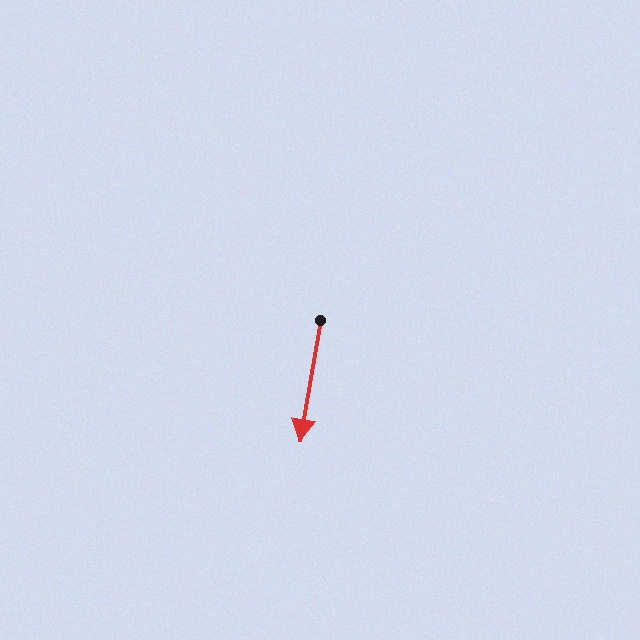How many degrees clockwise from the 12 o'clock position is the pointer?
Approximately 190 degrees.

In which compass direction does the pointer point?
South.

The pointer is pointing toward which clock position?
Roughly 6 o'clock.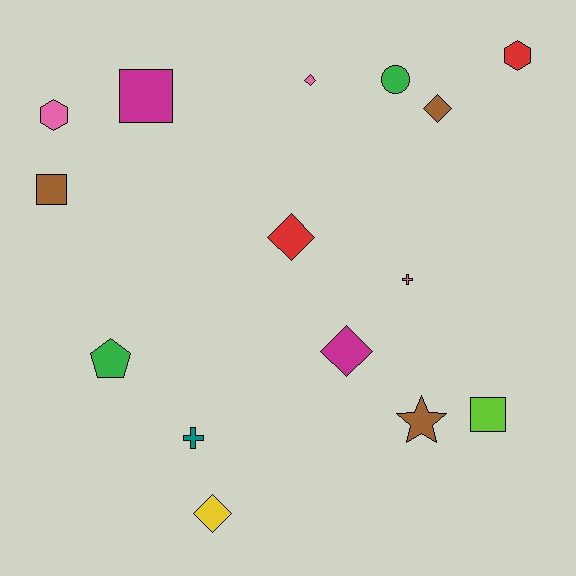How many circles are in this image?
There is 1 circle.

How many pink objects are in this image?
There are 3 pink objects.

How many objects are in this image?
There are 15 objects.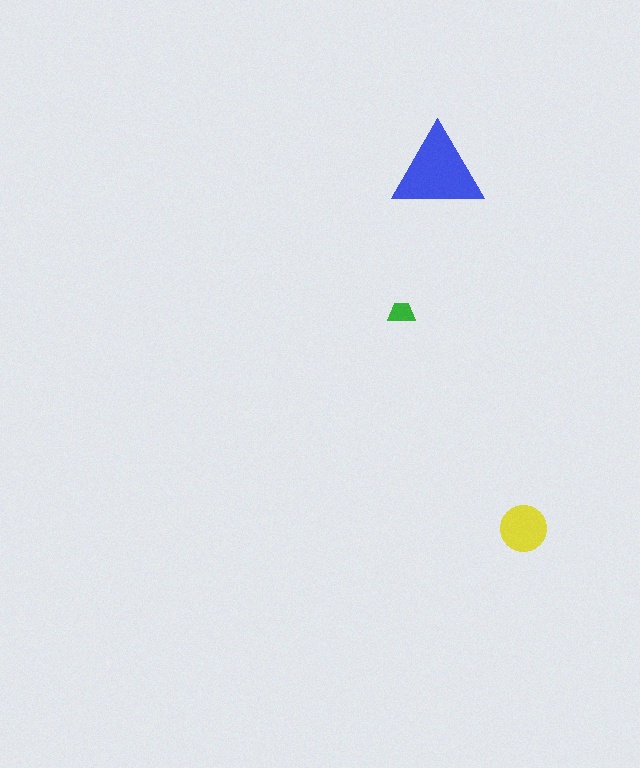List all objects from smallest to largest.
The green trapezoid, the yellow circle, the blue triangle.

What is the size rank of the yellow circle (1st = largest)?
2nd.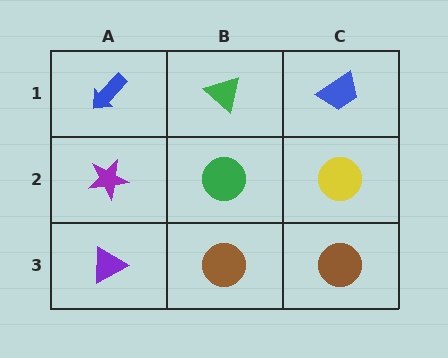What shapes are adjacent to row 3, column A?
A purple star (row 2, column A), a brown circle (row 3, column B).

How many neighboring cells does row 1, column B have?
3.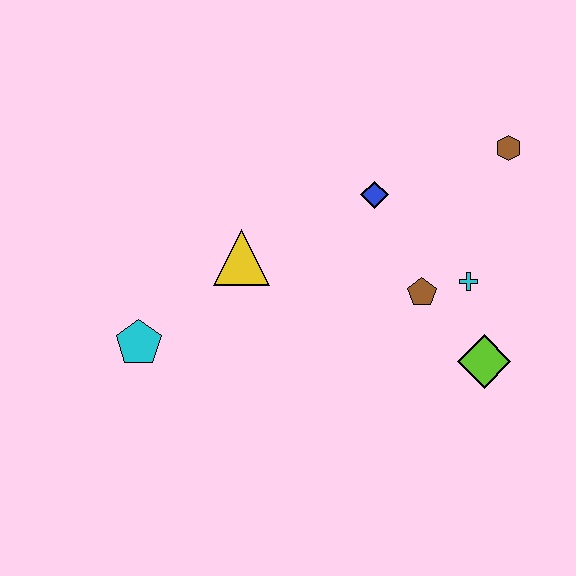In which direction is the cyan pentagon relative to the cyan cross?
The cyan pentagon is to the left of the cyan cross.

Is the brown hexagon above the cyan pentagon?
Yes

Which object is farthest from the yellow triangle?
The brown hexagon is farthest from the yellow triangle.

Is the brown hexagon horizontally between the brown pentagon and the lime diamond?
No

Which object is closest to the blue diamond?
The brown pentagon is closest to the blue diamond.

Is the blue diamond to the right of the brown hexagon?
No